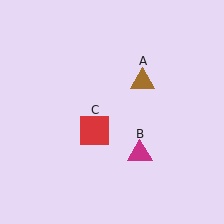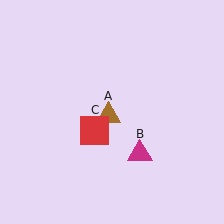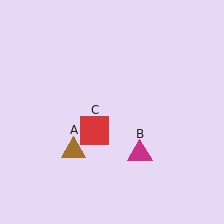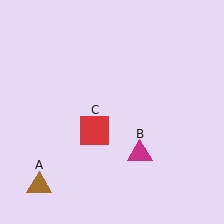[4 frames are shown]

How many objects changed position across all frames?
1 object changed position: brown triangle (object A).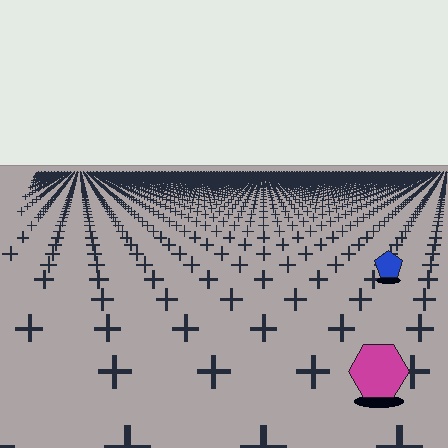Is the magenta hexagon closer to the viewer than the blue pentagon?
Yes. The magenta hexagon is closer — you can tell from the texture gradient: the ground texture is coarser near it.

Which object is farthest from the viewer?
The blue pentagon is farthest from the viewer. It appears smaller and the ground texture around it is denser.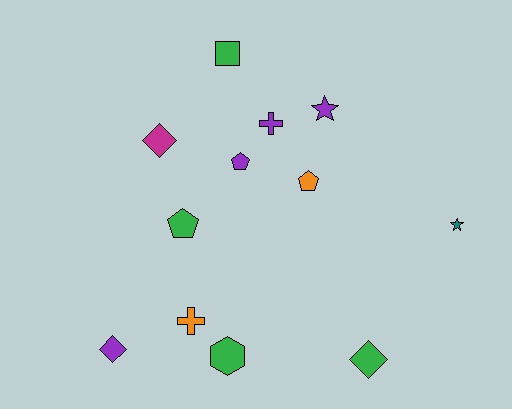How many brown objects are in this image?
There are no brown objects.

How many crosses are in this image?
There are 2 crosses.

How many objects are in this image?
There are 12 objects.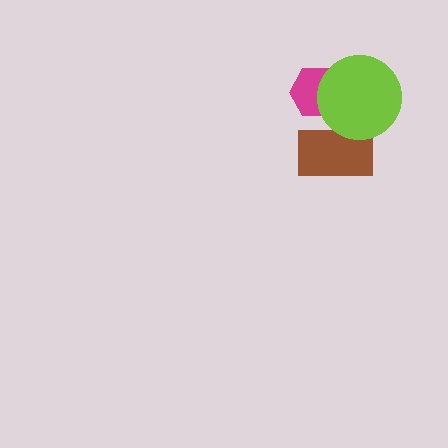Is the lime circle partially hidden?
No, no other shape covers it.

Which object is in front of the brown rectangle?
The lime circle is in front of the brown rectangle.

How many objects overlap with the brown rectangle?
1 object overlaps with the brown rectangle.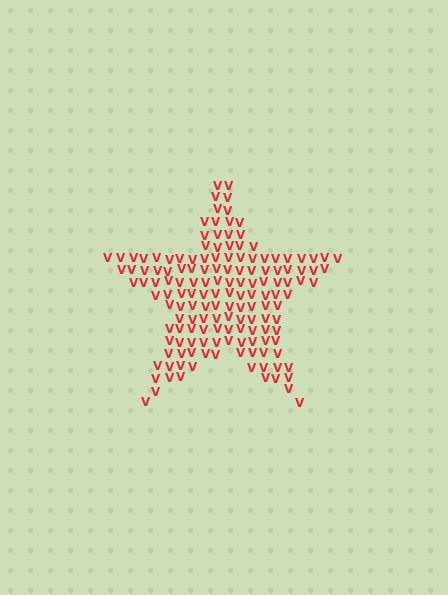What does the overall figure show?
The overall figure shows a star.